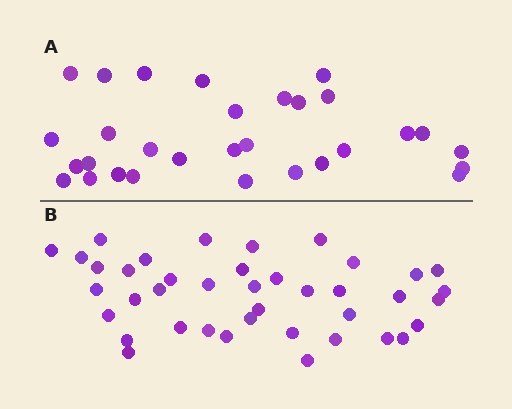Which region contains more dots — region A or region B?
Region B (the bottom region) has more dots.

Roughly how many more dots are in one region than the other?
Region B has roughly 10 or so more dots than region A.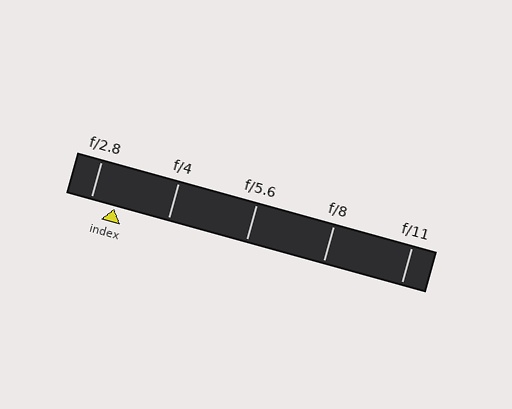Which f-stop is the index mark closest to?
The index mark is closest to f/2.8.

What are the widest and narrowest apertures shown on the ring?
The widest aperture shown is f/2.8 and the narrowest is f/11.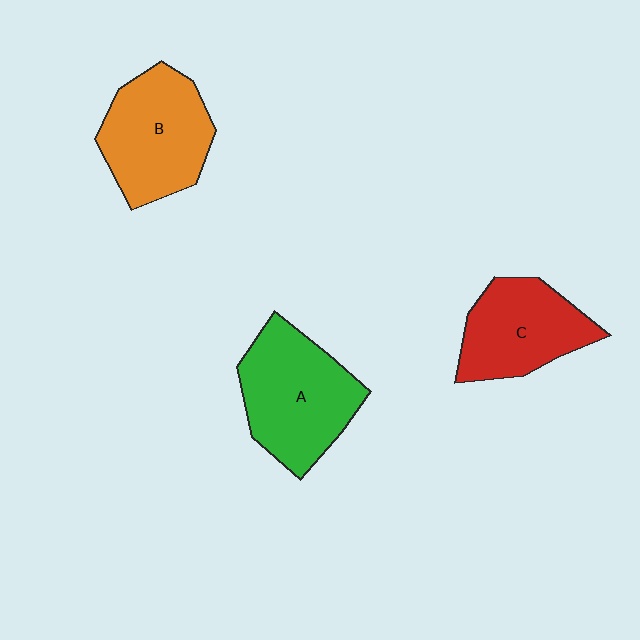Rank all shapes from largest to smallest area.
From largest to smallest: A (green), B (orange), C (red).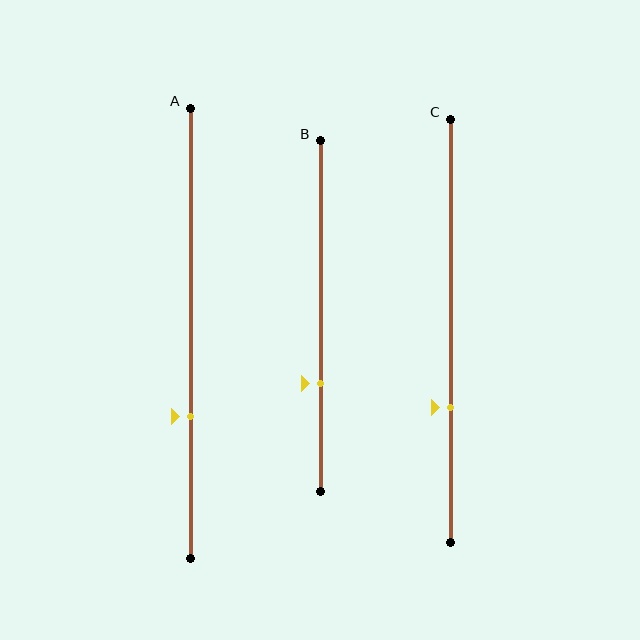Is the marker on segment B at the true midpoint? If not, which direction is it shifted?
No, the marker on segment B is shifted downward by about 19% of the segment length.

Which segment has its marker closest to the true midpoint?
Segment C has its marker closest to the true midpoint.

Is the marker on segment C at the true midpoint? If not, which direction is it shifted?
No, the marker on segment C is shifted downward by about 18% of the segment length.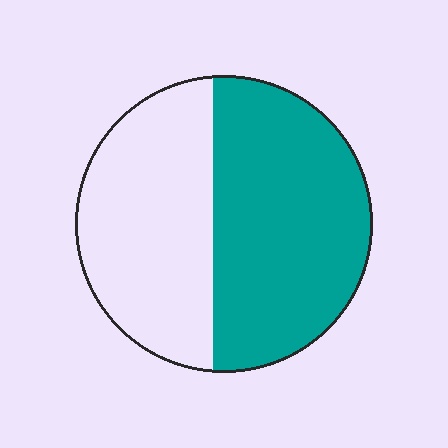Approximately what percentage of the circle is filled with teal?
Approximately 55%.